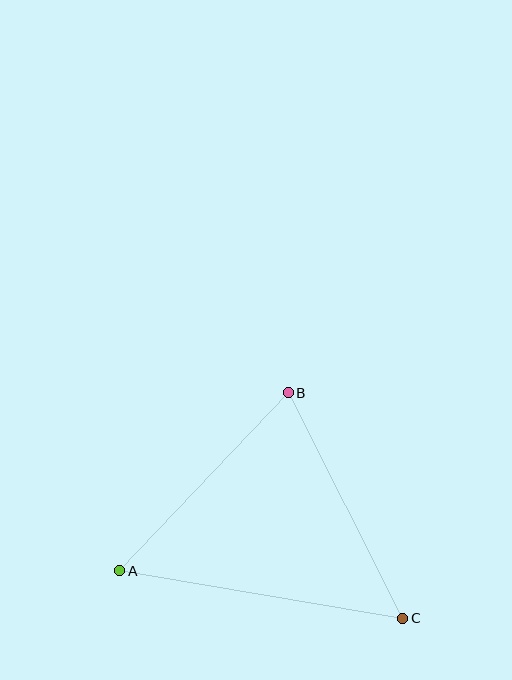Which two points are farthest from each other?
Points A and C are farthest from each other.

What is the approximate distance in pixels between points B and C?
The distance between B and C is approximately 253 pixels.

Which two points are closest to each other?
Points A and B are closest to each other.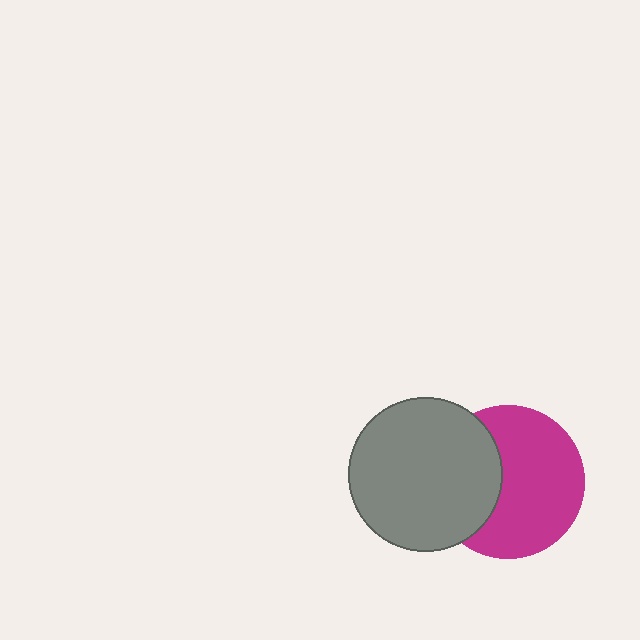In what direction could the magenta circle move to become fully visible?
The magenta circle could move right. That would shift it out from behind the gray circle entirely.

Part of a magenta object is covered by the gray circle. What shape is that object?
It is a circle.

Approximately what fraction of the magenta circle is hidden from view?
Roughly 35% of the magenta circle is hidden behind the gray circle.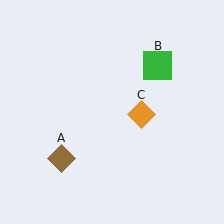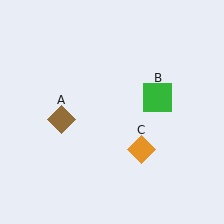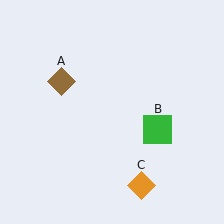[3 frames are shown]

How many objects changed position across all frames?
3 objects changed position: brown diamond (object A), green square (object B), orange diamond (object C).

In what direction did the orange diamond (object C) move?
The orange diamond (object C) moved down.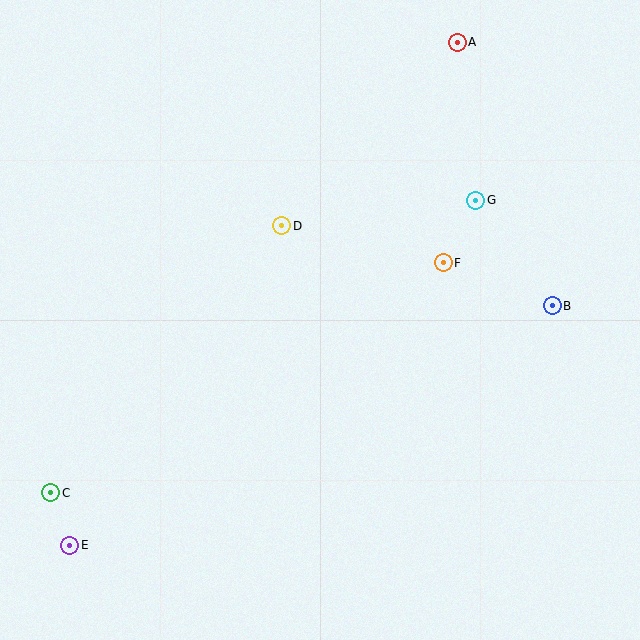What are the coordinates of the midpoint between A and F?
The midpoint between A and F is at (450, 152).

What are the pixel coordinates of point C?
Point C is at (51, 493).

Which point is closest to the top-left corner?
Point D is closest to the top-left corner.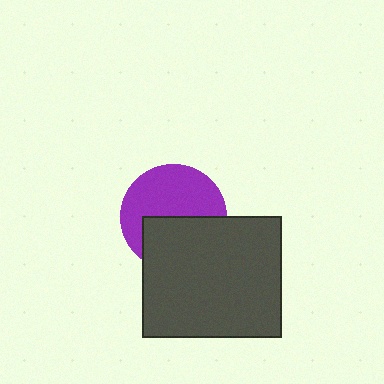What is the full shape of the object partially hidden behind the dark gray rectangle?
The partially hidden object is a purple circle.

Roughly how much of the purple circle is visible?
About half of it is visible (roughly 56%).